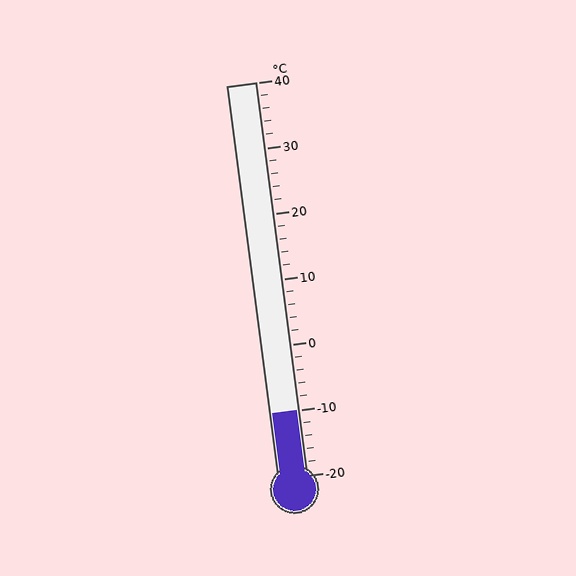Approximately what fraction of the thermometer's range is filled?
The thermometer is filled to approximately 15% of its range.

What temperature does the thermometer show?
The thermometer shows approximately -10°C.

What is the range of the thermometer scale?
The thermometer scale ranges from -20°C to 40°C.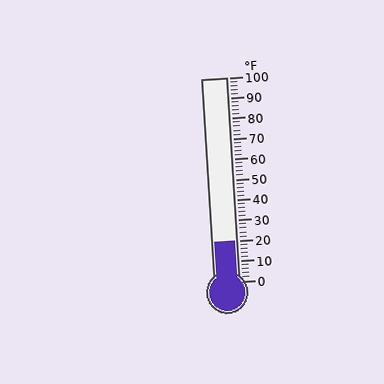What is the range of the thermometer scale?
The thermometer scale ranges from 0°F to 100°F.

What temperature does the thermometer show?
The thermometer shows approximately 20°F.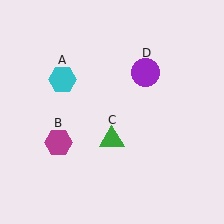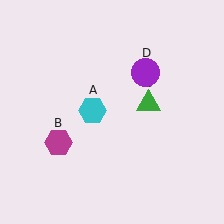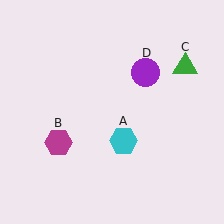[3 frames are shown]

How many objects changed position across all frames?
2 objects changed position: cyan hexagon (object A), green triangle (object C).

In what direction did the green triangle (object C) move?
The green triangle (object C) moved up and to the right.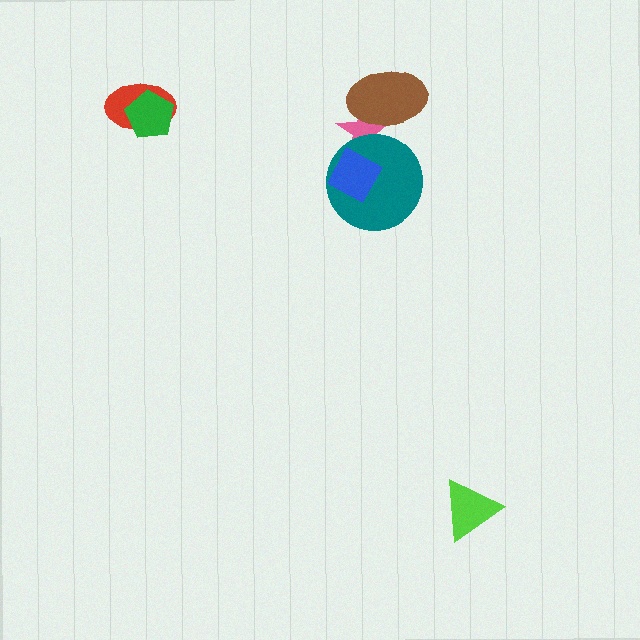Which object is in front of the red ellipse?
The green pentagon is in front of the red ellipse.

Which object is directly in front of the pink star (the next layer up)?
The teal circle is directly in front of the pink star.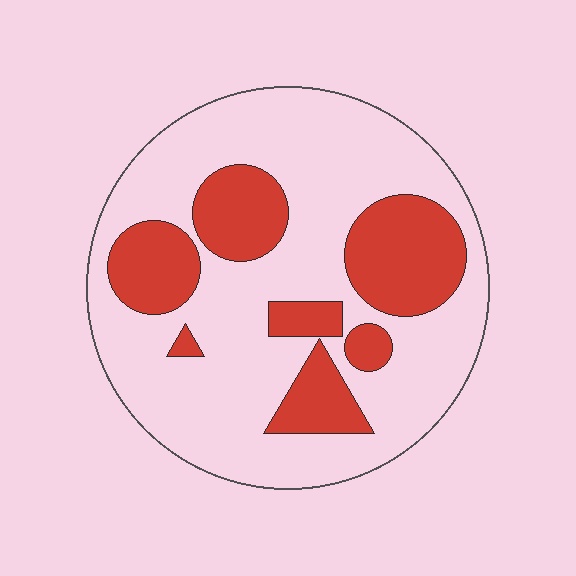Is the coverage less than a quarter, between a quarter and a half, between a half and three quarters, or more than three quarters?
Between a quarter and a half.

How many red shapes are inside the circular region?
7.